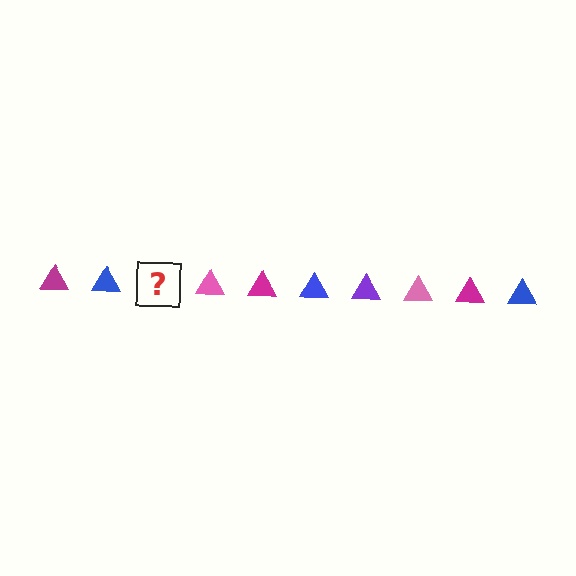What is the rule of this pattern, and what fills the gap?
The rule is that the pattern cycles through magenta, blue, purple, pink triangles. The gap should be filled with a purple triangle.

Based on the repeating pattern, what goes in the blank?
The blank should be a purple triangle.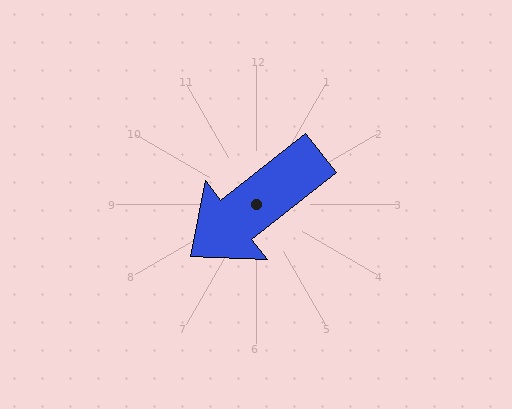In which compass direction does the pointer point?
Southwest.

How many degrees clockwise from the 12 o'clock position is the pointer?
Approximately 232 degrees.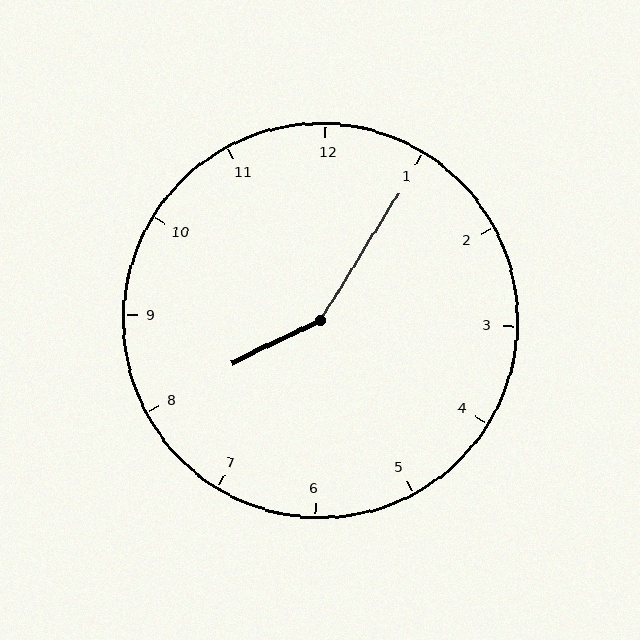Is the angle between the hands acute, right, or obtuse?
It is obtuse.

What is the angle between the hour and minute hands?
Approximately 148 degrees.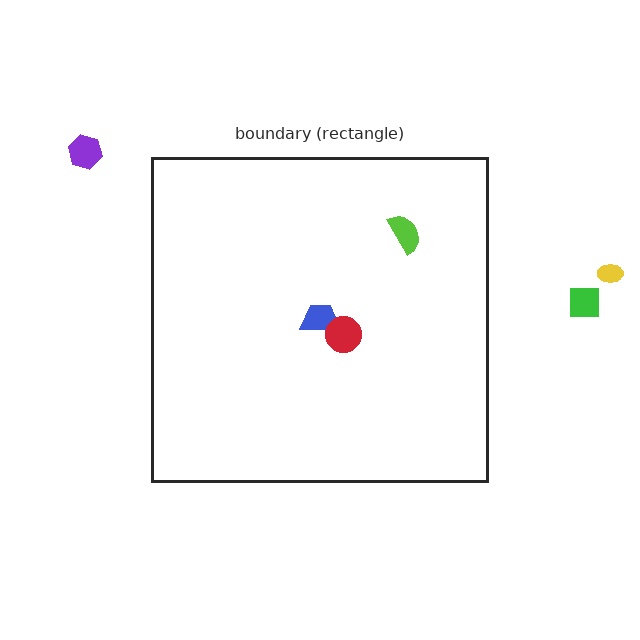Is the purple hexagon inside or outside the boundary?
Outside.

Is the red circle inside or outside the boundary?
Inside.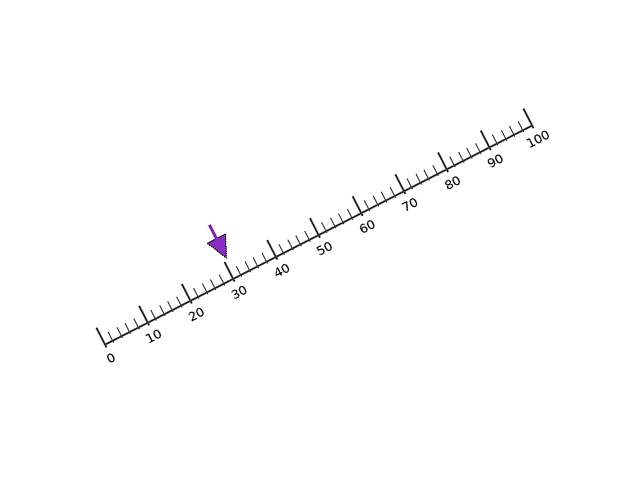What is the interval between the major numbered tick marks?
The major tick marks are spaced 10 units apart.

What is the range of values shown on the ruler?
The ruler shows values from 0 to 100.